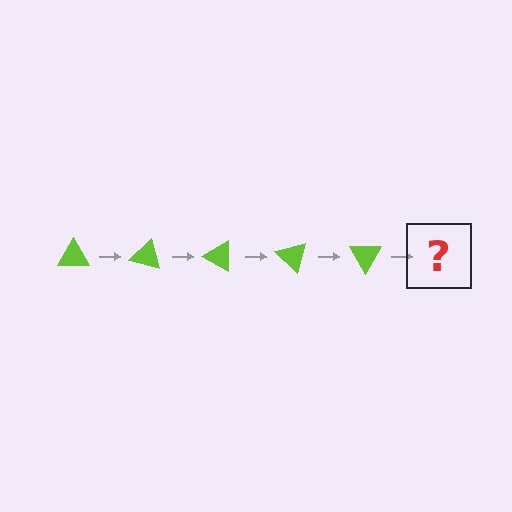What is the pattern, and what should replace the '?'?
The pattern is that the triangle rotates 15 degrees each step. The '?' should be a lime triangle rotated 75 degrees.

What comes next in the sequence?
The next element should be a lime triangle rotated 75 degrees.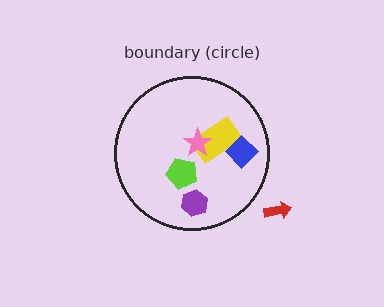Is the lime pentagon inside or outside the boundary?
Inside.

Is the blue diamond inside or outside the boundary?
Inside.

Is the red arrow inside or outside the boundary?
Outside.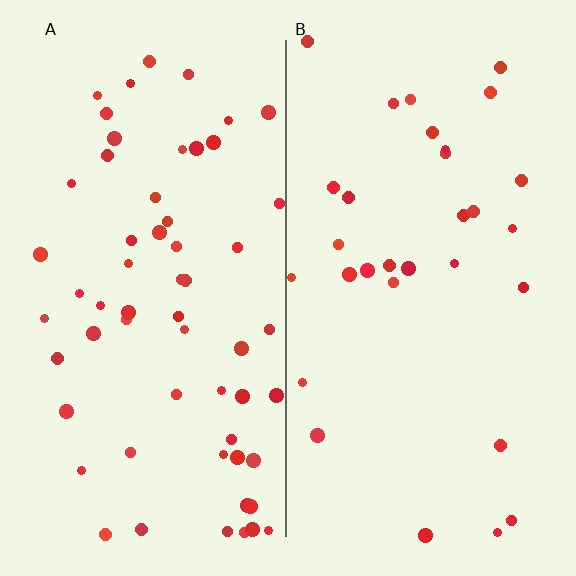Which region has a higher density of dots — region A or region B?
A (the left).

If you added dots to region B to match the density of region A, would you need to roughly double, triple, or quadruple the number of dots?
Approximately double.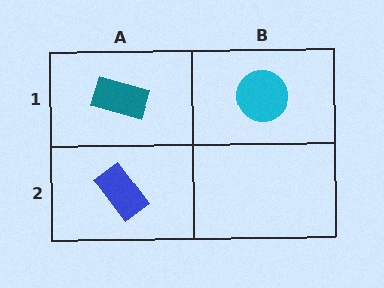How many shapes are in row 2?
1 shape.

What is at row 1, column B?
A cyan circle.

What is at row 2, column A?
A blue rectangle.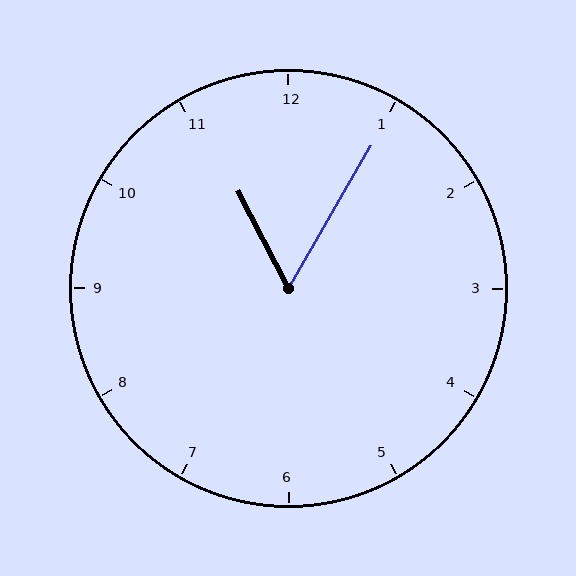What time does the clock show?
11:05.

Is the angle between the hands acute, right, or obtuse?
It is acute.